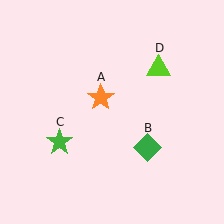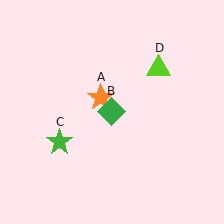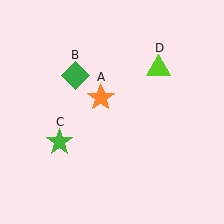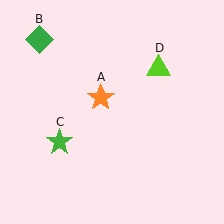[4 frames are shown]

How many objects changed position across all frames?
1 object changed position: green diamond (object B).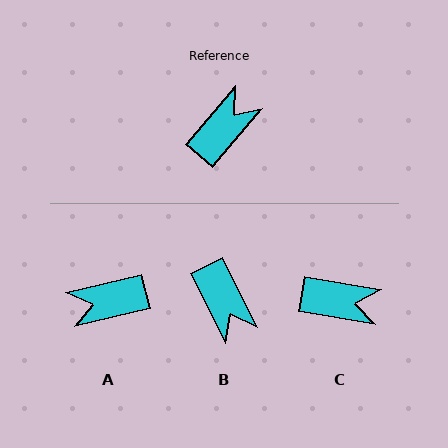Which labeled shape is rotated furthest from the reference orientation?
A, about 144 degrees away.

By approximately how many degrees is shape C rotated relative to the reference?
Approximately 59 degrees clockwise.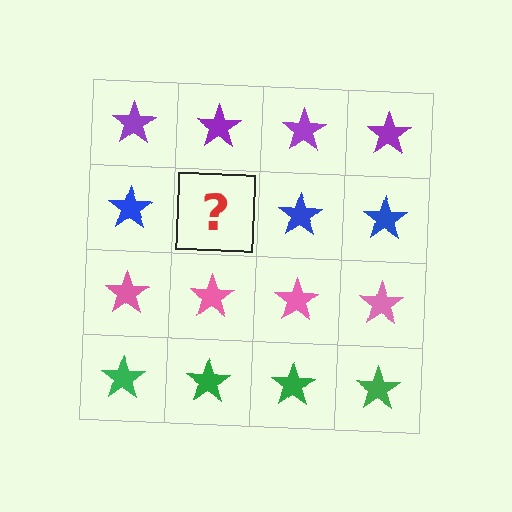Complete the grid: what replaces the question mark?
The question mark should be replaced with a blue star.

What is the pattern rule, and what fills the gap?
The rule is that each row has a consistent color. The gap should be filled with a blue star.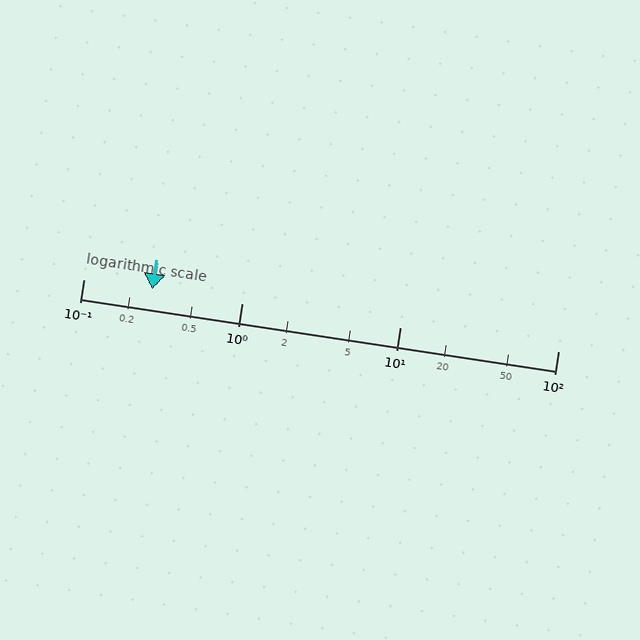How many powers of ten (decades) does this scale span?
The scale spans 3 decades, from 0.1 to 100.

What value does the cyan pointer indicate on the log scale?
The pointer indicates approximately 0.27.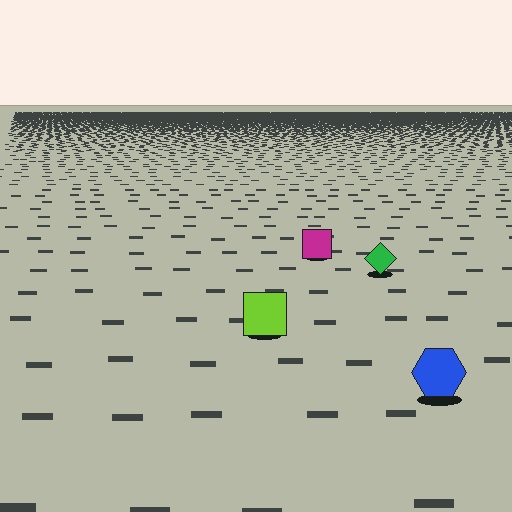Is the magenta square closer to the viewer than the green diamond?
No. The green diamond is closer — you can tell from the texture gradient: the ground texture is coarser near it.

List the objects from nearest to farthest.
From nearest to farthest: the blue hexagon, the lime square, the green diamond, the magenta square.